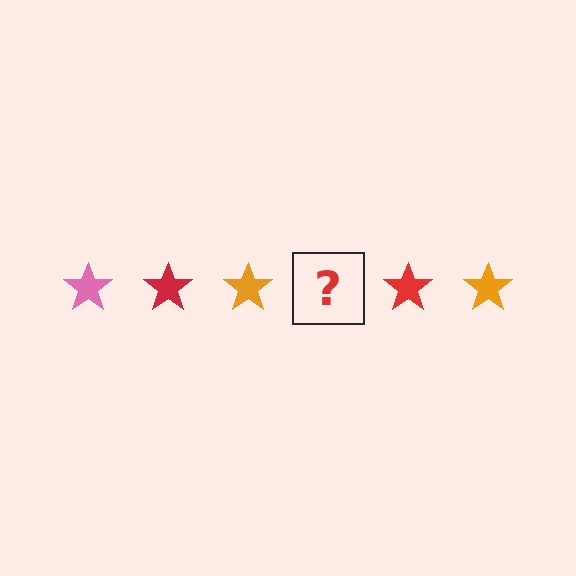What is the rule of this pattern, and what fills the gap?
The rule is that the pattern cycles through pink, red, orange stars. The gap should be filled with a pink star.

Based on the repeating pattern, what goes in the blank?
The blank should be a pink star.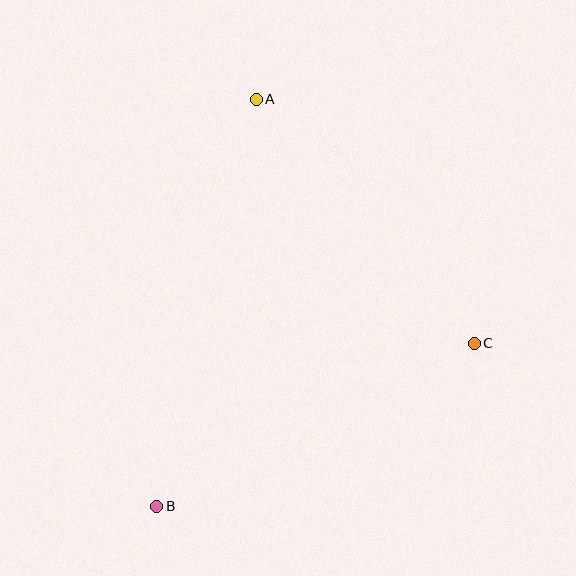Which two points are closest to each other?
Points A and C are closest to each other.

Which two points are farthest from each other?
Points A and B are farthest from each other.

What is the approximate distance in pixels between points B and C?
The distance between B and C is approximately 357 pixels.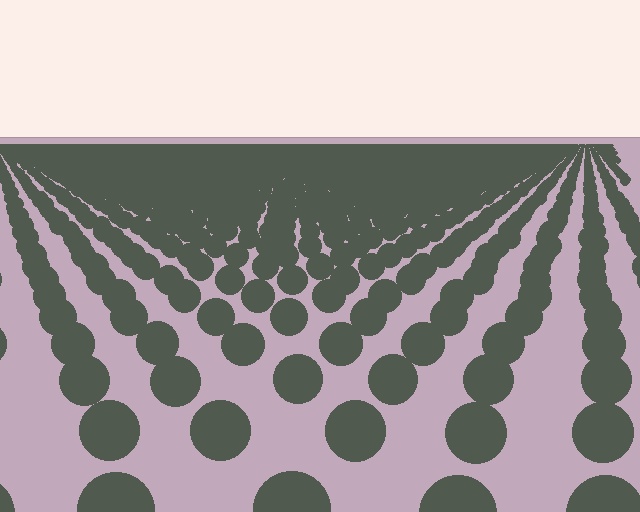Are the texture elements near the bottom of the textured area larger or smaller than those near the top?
Larger. Near the bottom, elements are closer to the viewer and appear at a bigger on-screen size.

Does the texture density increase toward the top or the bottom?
Density increases toward the top.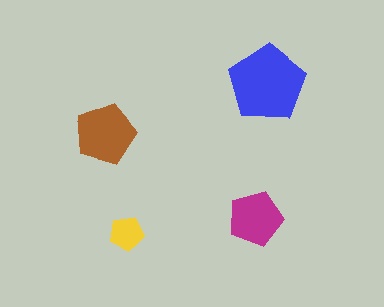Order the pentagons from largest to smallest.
the blue one, the brown one, the magenta one, the yellow one.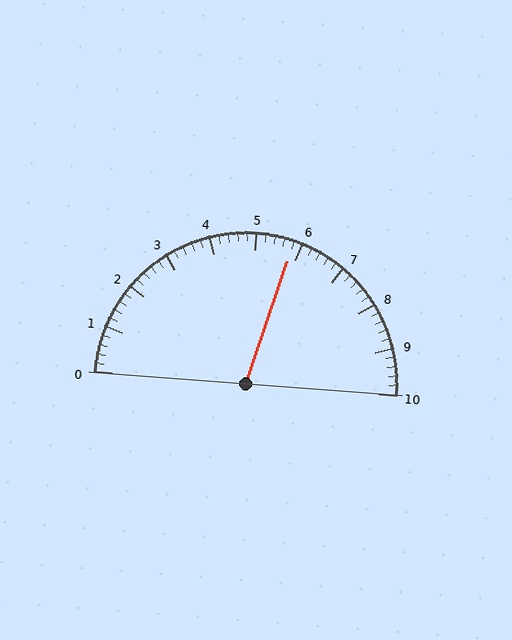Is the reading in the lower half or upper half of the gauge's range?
The reading is in the upper half of the range (0 to 10).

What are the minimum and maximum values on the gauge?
The gauge ranges from 0 to 10.